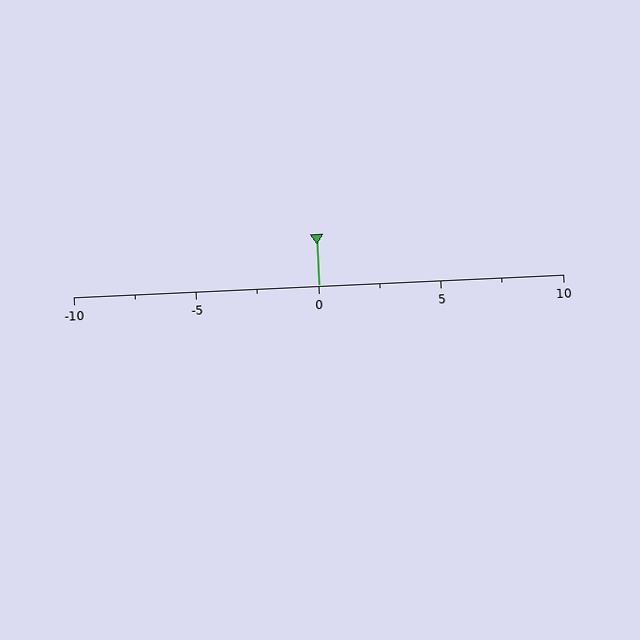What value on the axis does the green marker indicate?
The marker indicates approximately 0.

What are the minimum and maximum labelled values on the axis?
The axis runs from -10 to 10.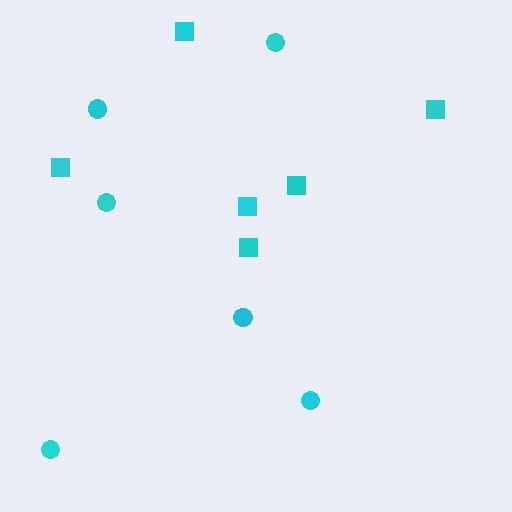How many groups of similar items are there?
There are 2 groups: one group of circles (6) and one group of squares (6).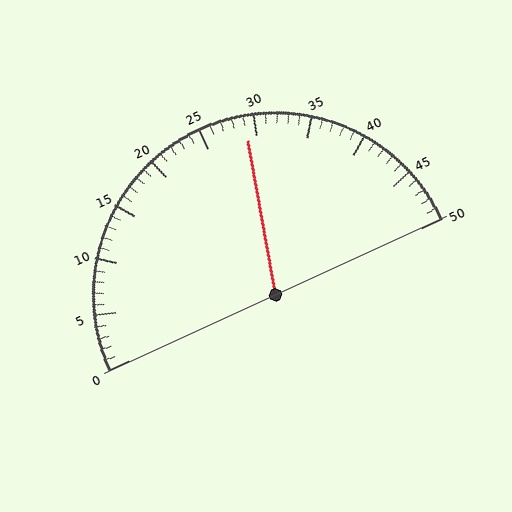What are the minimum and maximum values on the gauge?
The gauge ranges from 0 to 50.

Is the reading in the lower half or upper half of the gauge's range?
The reading is in the upper half of the range (0 to 50).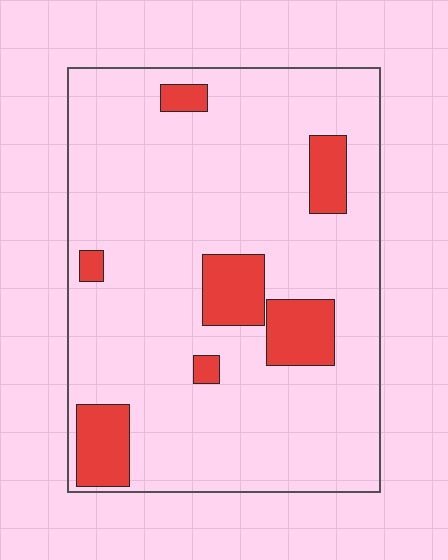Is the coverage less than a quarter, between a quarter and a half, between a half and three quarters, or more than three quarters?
Less than a quarter.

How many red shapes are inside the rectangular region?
7.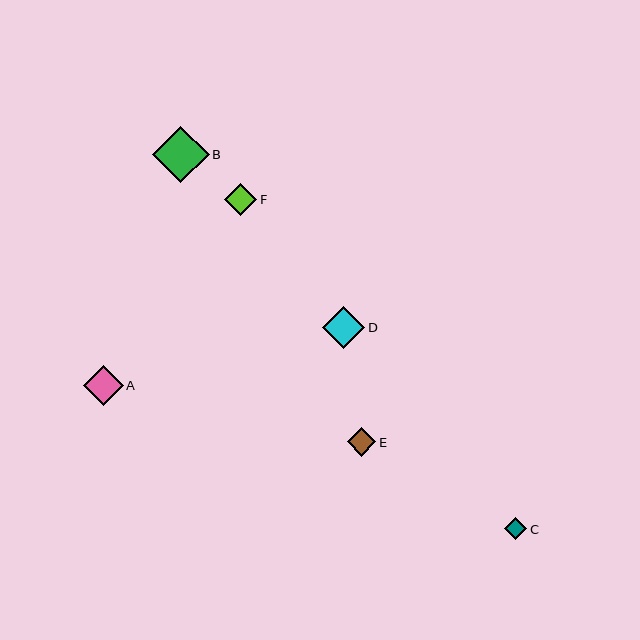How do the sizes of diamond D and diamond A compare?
Diamond D and diamond A are approximately the same size.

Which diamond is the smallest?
Diamond C is the smallest with a size of approximately 22 pixels.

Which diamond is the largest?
Diamond B is the largest with a size of approximately 56 pixels.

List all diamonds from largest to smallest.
From largest to smallest: B, D, A, F, E, C.